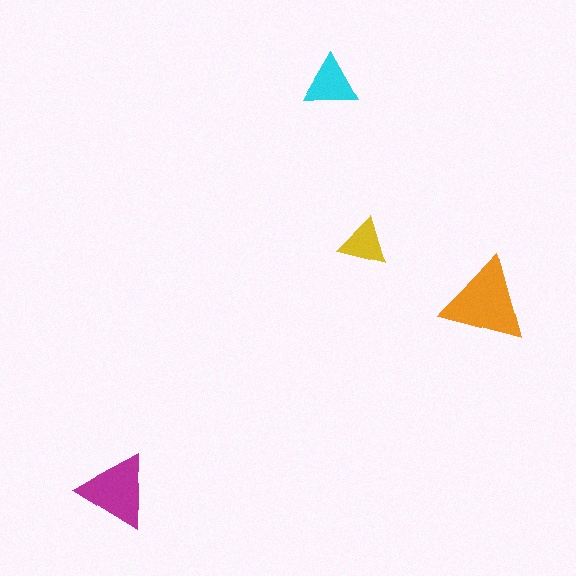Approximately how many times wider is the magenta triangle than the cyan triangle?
About 1.5 times wider.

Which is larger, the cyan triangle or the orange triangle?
The orange one.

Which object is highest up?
The cyan triangle is topmost.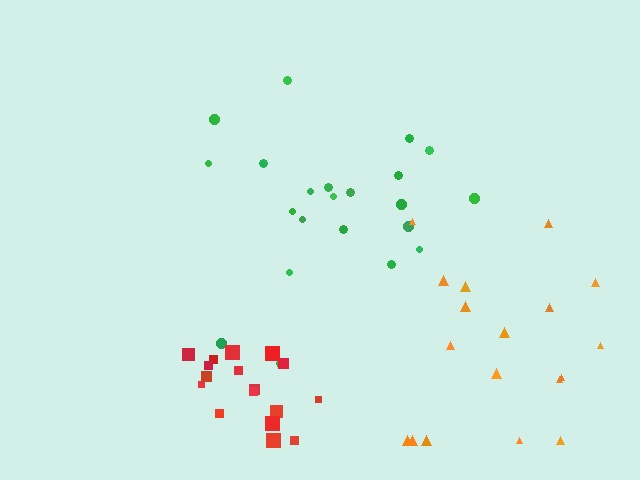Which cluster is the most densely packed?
Red.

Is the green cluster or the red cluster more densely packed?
Red.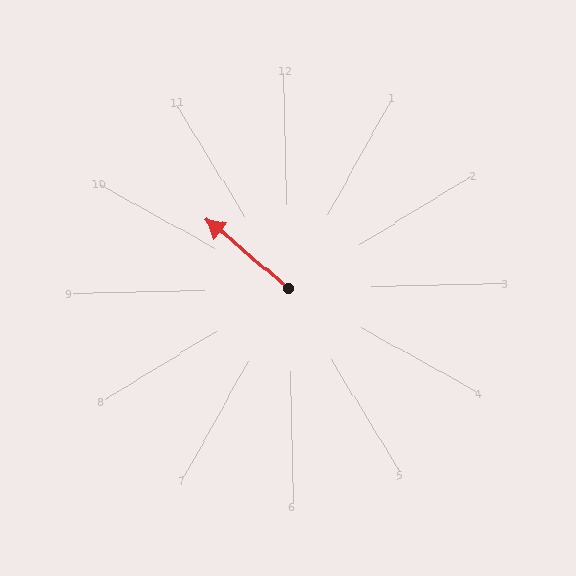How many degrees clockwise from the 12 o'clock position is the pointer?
Approximately 311 degrees.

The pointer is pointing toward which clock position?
Roughly 10 o'clock.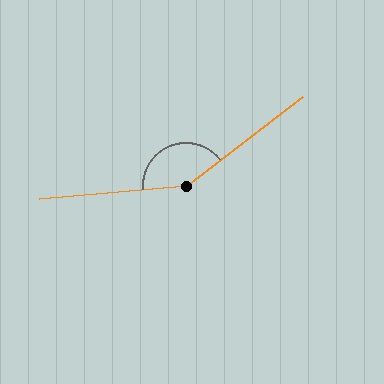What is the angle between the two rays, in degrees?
Approximately 148 degrees.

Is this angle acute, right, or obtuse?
It is obtuse.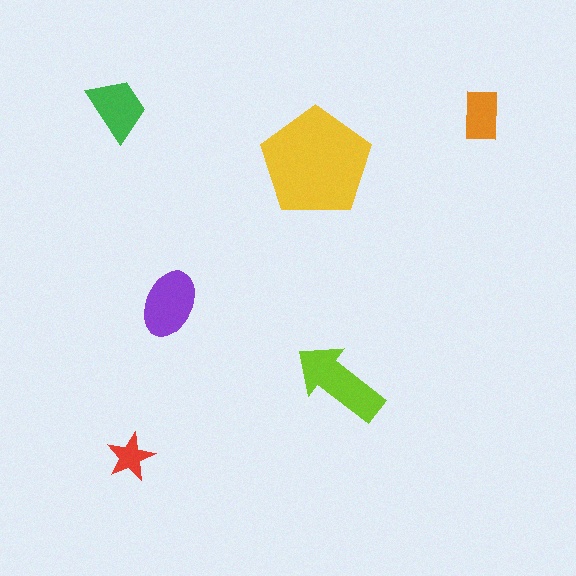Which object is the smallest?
The red star.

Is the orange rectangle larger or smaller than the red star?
Larger.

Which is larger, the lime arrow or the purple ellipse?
The lime arrow.